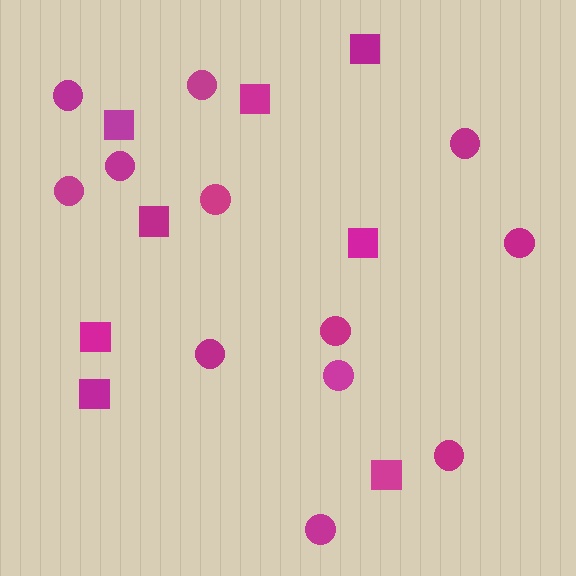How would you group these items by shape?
There are 2 groups: one group of squares (8) and one group of circles (12).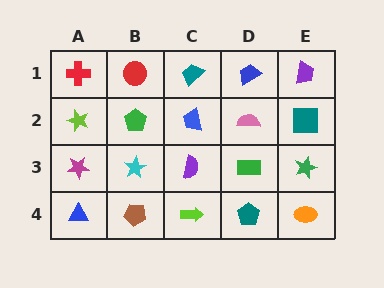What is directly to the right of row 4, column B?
A lime arrow.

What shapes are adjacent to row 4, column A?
A magenta star (row 3, column A), a brown pentagon (row 4, column B).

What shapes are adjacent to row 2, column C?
A teal trapezoid (row 1, column C), a purple semicircle (row 3, column C), a green pentagon (row 2, column B), a pink semicircle (row 2, column D).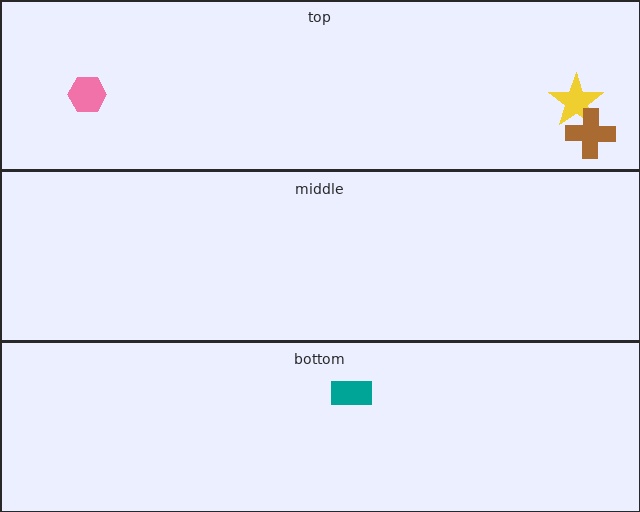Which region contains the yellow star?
The top region.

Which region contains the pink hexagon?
The top region.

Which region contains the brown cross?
The top region.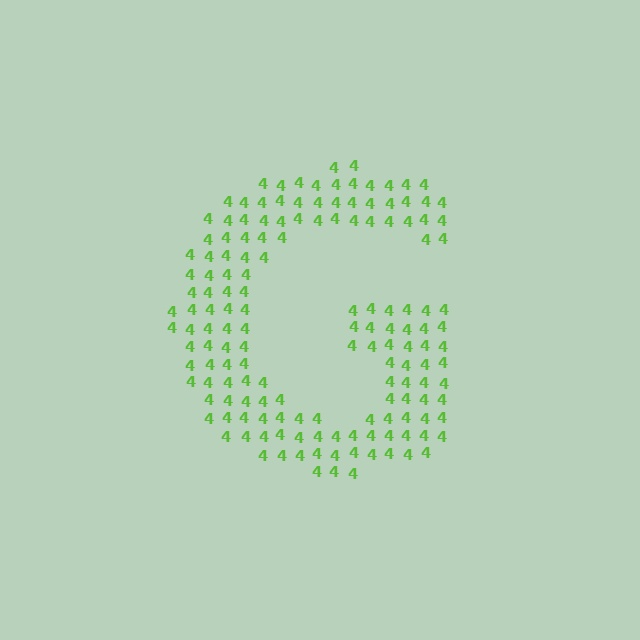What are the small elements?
The small elements are digit 4's.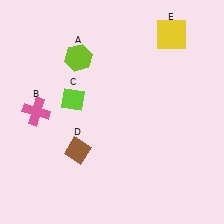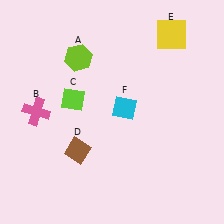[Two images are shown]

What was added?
A cyan diamond (F) was added in Image 2.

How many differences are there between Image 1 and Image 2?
There is 1 difference between the two images.